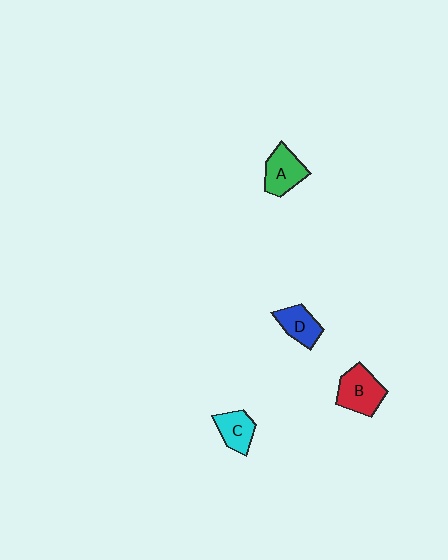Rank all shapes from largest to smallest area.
From largest to smallest: B (red), A (green), D (blue), C (cyan).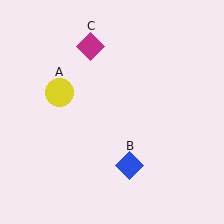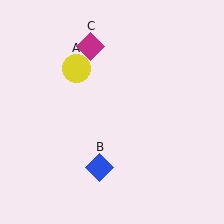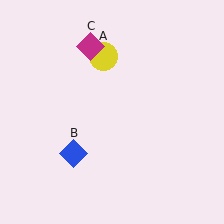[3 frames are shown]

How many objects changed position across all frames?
2 objects changed position: yellow circle (object A), blue diamond (object B).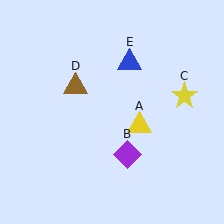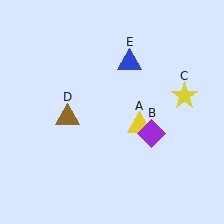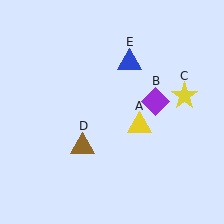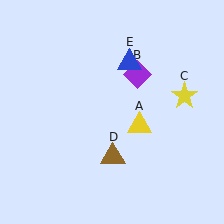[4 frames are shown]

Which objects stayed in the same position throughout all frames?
Yellow triangle (object A) and yellow star (object C) and blue triangle (object E) remained stationary.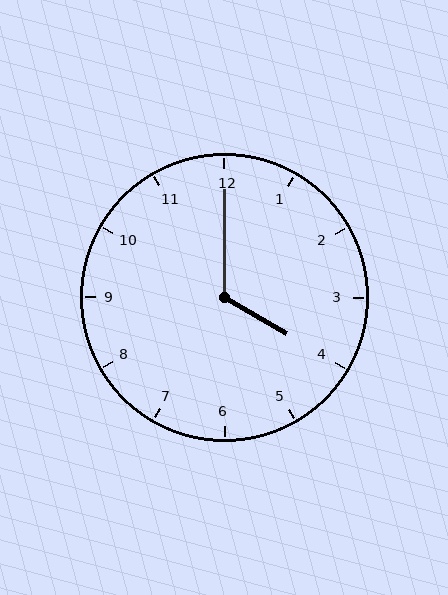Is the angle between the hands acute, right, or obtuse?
It is obtuse.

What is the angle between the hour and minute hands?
Approximately 120 degrees.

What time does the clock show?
4:00.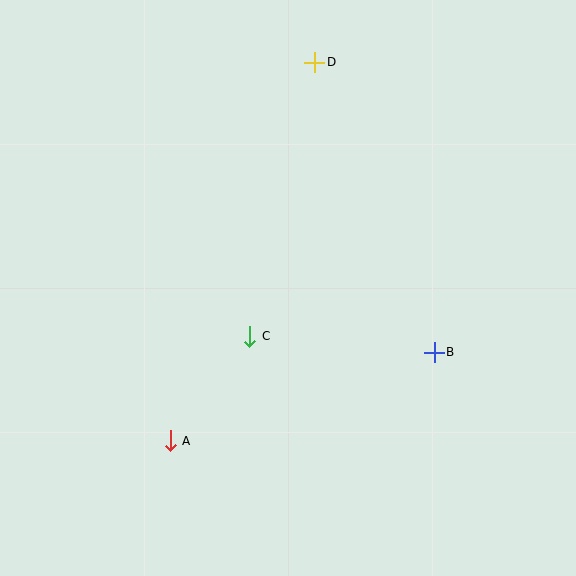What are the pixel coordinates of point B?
Point B is at (434, 352).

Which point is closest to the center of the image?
Point C at (250, 337) is closest to the center.